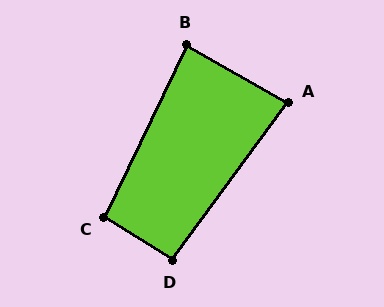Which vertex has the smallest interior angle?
A, at approximately 83 degrees.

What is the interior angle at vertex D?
Approximately 94 degrees (approximately right).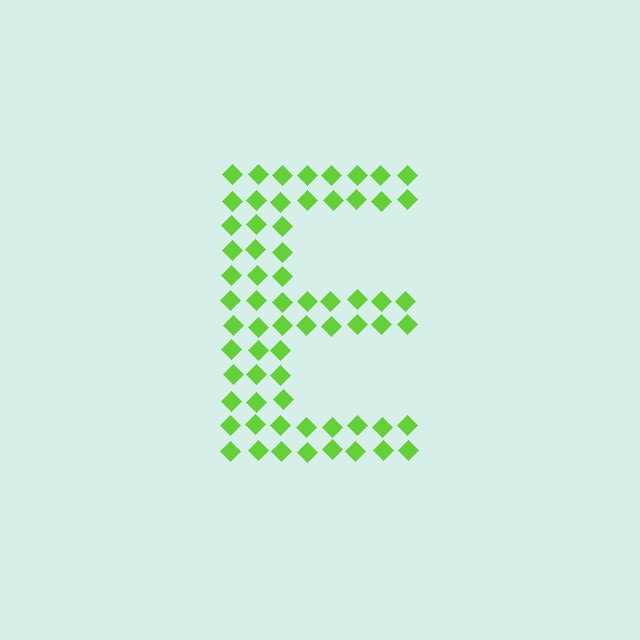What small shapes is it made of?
It is made of small diamonds.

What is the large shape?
The large shape is the letter E.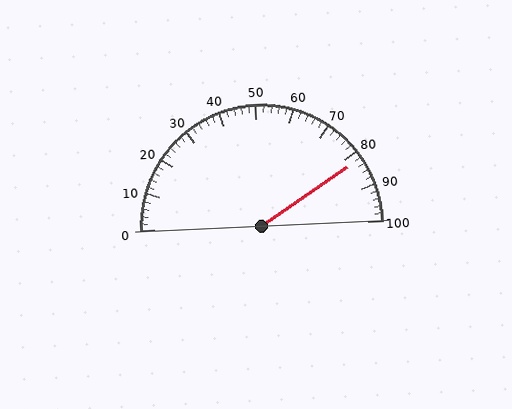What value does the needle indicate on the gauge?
The needle indicates approximately 82.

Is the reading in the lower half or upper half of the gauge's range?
The reading is in the upper half of the range (0 to 100).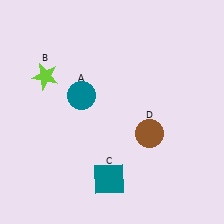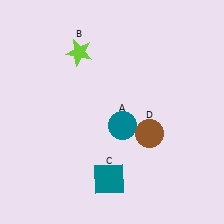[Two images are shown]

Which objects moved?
The objects that moved are: the teal circle (A), the lime star (B).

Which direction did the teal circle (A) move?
The teal circle (A) moved right.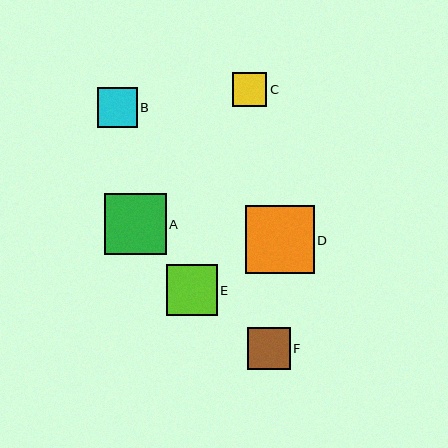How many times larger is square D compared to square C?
Square D is approximately 2.0 times the size of square C.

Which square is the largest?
Square D is the largest with a size of approximately 68 pixels.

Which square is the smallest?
Square C is the smallest with a size of approximately 35 pixels.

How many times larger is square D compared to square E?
Square D is approximately 1.3 times the size of square E.